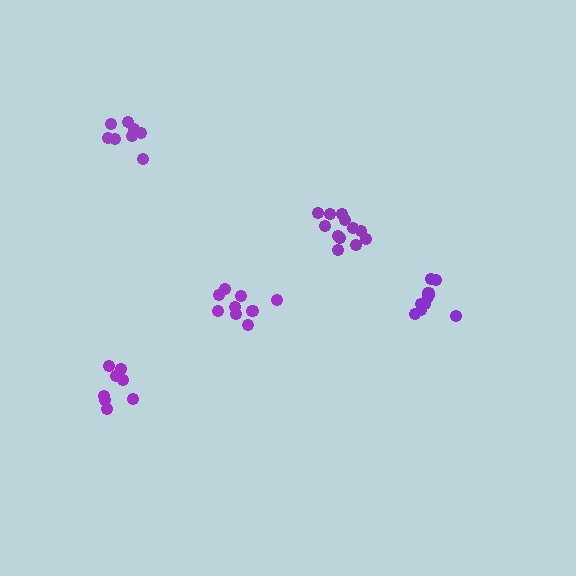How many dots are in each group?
Group 1: 10 dots, Group 2: 9 dots, Group 3: 8 dots, Group 4: 8 dots, Group 5: 12 dots (47 total).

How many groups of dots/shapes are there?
There are 5 groups.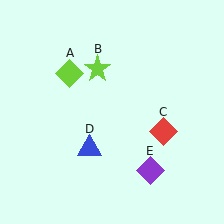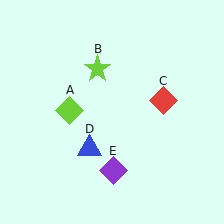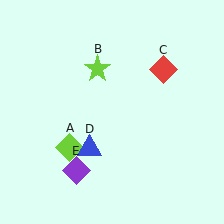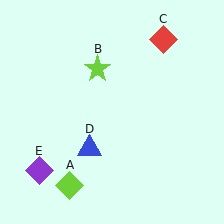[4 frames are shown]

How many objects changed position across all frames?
3 objects changed position: lime diamond (object A), red diamond (object C), purple diamond (object E).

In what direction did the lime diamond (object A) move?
The lime diamond (object A) moved down.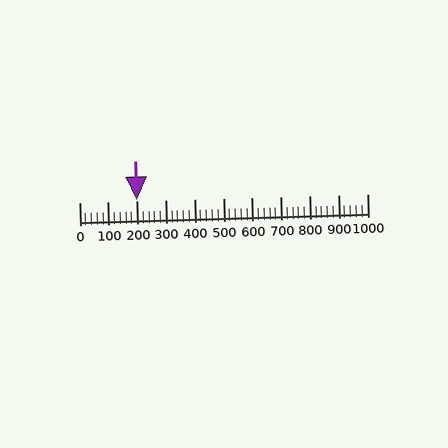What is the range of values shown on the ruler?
The ruler shows values from 0 to 1000.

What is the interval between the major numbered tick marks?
The major tick marks are spaced 100 units apart.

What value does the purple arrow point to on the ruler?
The purple arrow points to approximately 200.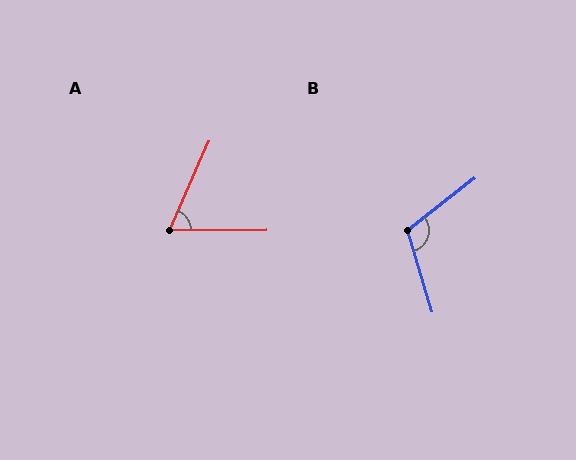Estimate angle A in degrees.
Approximately 66 degrees.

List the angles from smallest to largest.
A (66°), B (111°).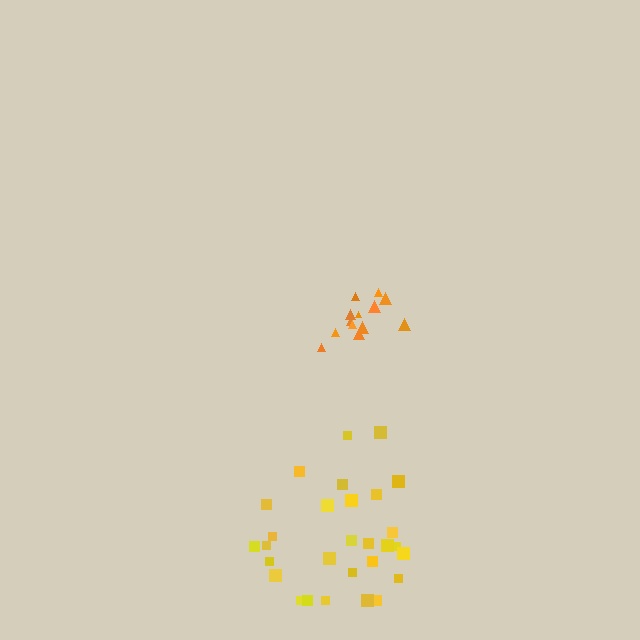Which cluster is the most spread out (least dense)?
Yellow.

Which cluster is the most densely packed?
Orange.